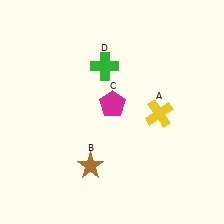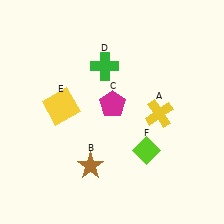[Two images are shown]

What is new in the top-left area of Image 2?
A yellow square (E) was added in the top-left area of Image 2.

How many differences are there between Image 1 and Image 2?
There are 2 differences between the two images.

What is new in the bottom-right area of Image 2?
A lime diamond (F) was added in the bottom-right area of Image 2.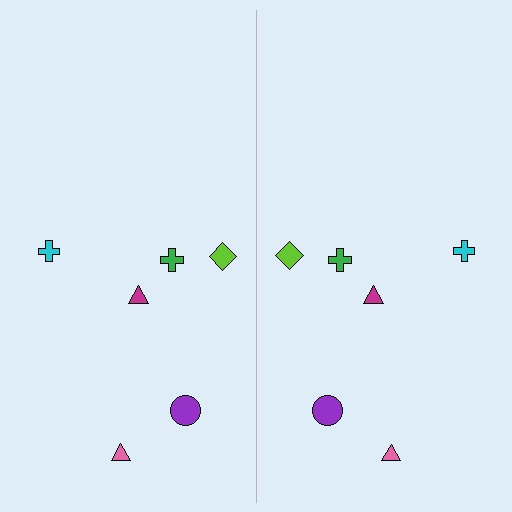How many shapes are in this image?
There are 12 shapes in this image.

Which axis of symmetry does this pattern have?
The pattern has a vertical axis of symmetry running through the center of the image.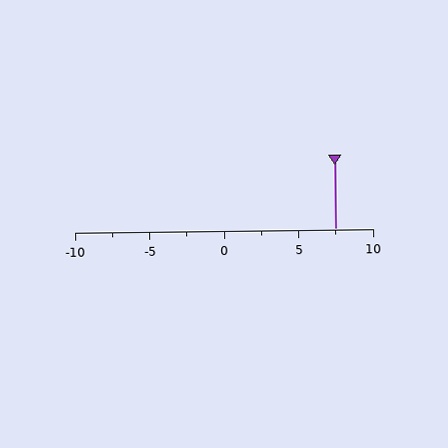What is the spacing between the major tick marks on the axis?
The major ticks are spaced 5 apart.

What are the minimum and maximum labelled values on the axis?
The axis runs from -10 to 10.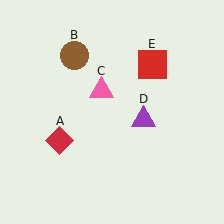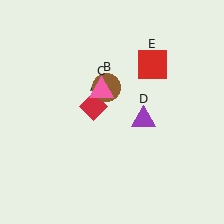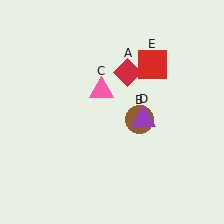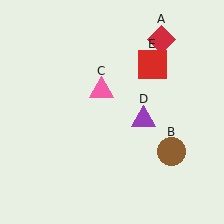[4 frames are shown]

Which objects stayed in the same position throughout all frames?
Pink triangle (object C) and purple triangle (object D) and red square (object E) remained stationary.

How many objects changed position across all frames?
2 objects changed position: red diamond (object A), brown circle (object B).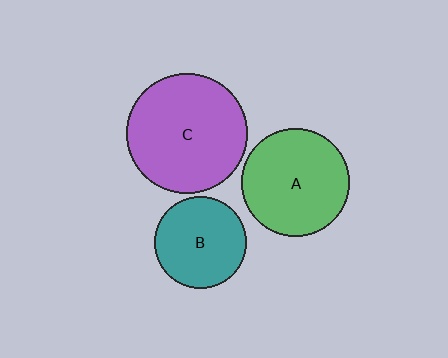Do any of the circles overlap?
No, none of the circles overlap.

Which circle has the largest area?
Circle C (purple).